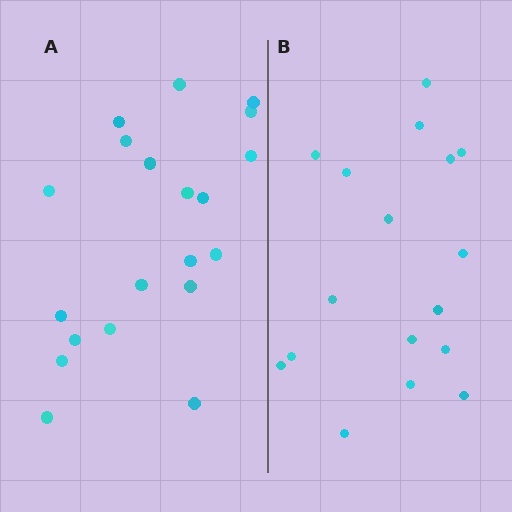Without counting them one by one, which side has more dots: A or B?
Region A (the left region) has more dots.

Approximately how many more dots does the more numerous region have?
Region A has just a few more — roughly 2 or 3 more dots than region B.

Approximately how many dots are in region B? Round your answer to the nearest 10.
About 20 dots. (The exact count is 17, which rounds to 20.)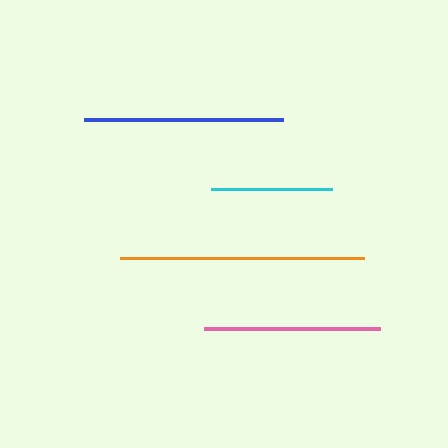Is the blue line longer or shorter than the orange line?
The orange line is longer than the blue line.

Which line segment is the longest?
The orange line is the longest at approximately 244 pixels.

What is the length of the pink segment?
The pink segment is approximately 176 pixels long.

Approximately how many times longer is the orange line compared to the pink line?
The orange line is approximately 1.4 times the length of the pink line.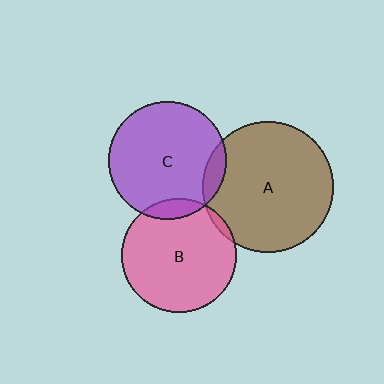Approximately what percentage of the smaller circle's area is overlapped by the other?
Approximately 10%.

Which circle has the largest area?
Circle A (brown).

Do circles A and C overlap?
Yes.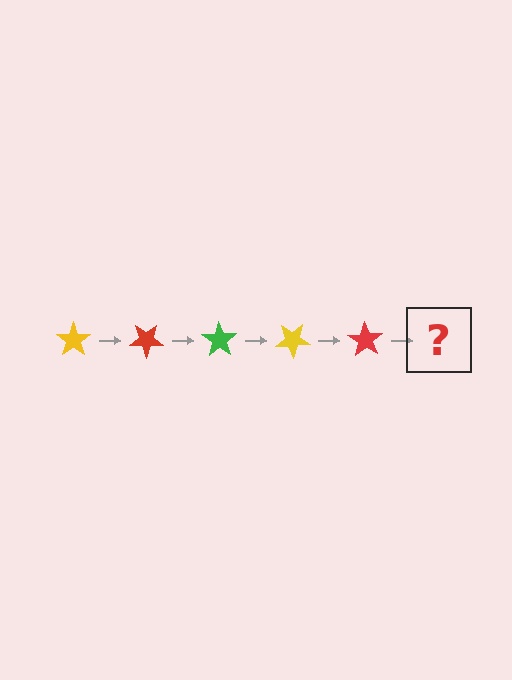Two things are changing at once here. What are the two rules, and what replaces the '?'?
The two rules are that it rotates 35 degrees each step and the color cycles through yellow, red, and green. The '?' should be a green star, rotated 175 degrees from the start.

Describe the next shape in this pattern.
It should be a green star, rotated 175 degrees from the start.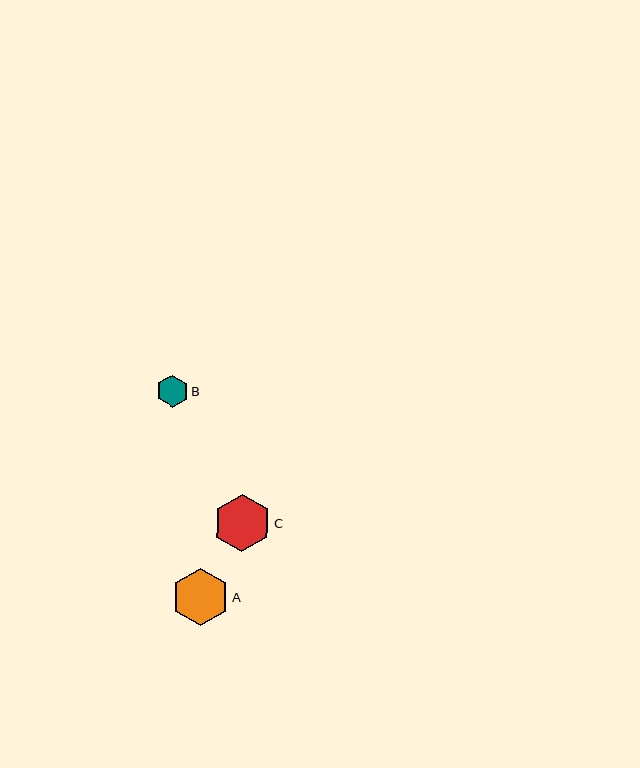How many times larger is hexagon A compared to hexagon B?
Hexagon A is approximately 1.8 times the size of hexagon B.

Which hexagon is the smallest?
Hexagon B is the smallest with a size of approximately 32 pixels.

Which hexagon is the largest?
Hexagon C is the largest with a size of approximately 58 pixels.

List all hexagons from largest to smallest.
From largest to smallest: C, A, B.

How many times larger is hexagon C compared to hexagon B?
Hexagon C is approximately 1.8 times the size of hexagon B.